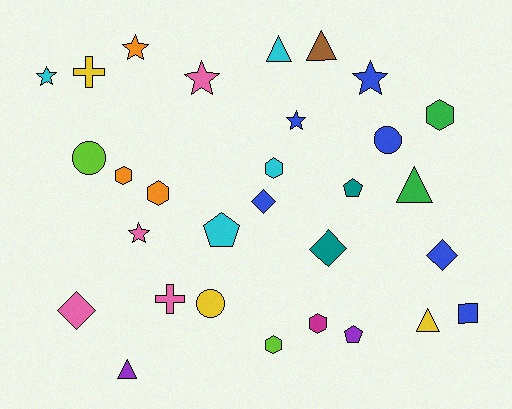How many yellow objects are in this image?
There are 3 yellow objects.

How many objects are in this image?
There are 30 objects.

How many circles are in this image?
There are 3 circles.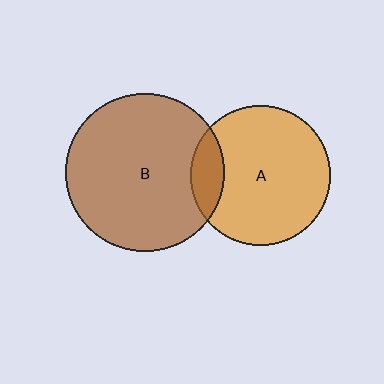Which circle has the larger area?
Circle B (brown).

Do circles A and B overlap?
Yes.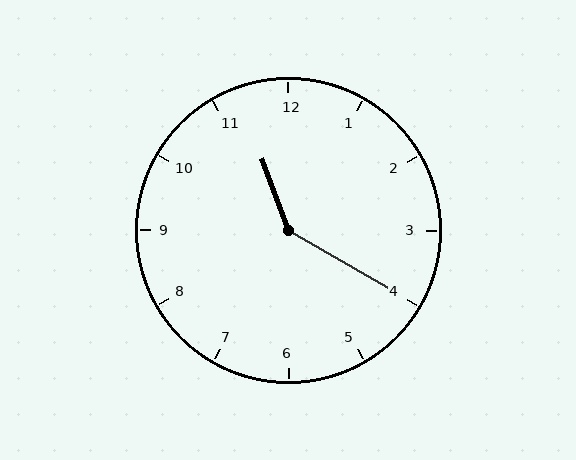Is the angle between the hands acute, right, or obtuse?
It is obtuse.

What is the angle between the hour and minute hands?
Approximately 140 degrees.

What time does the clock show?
11:20.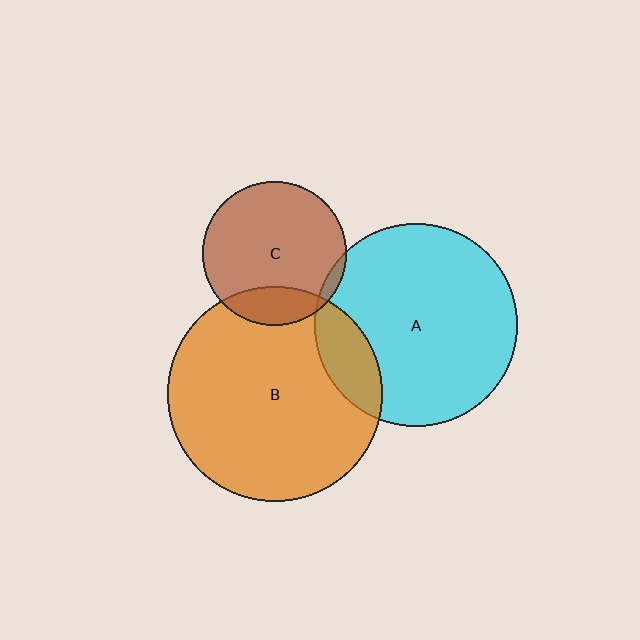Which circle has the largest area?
Circle B (orange).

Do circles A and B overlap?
Yes.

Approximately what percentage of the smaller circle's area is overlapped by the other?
Approximately 15%.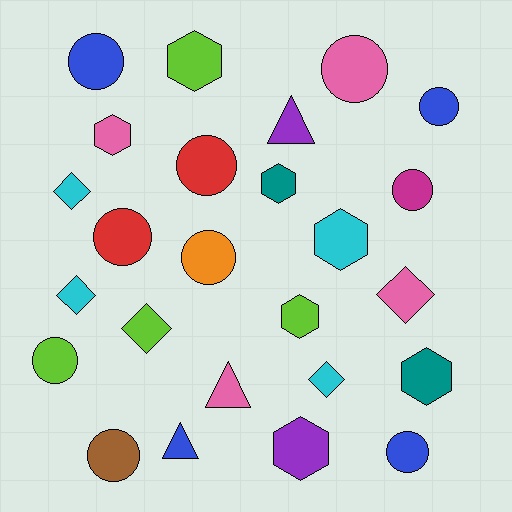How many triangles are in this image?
There are 3 triangles.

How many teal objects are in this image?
There are 2 teal objects.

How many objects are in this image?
There are 25 objects.